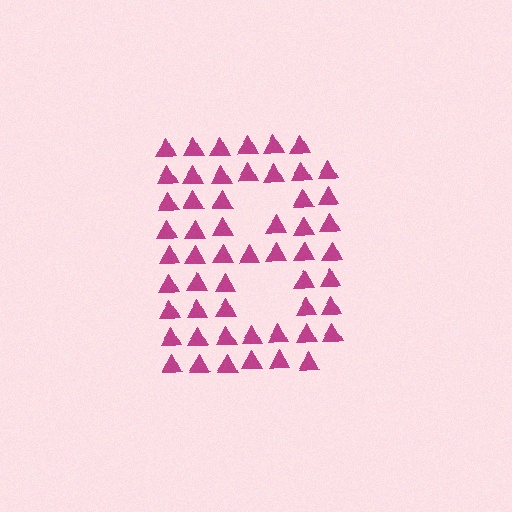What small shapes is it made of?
It is made of small triangles.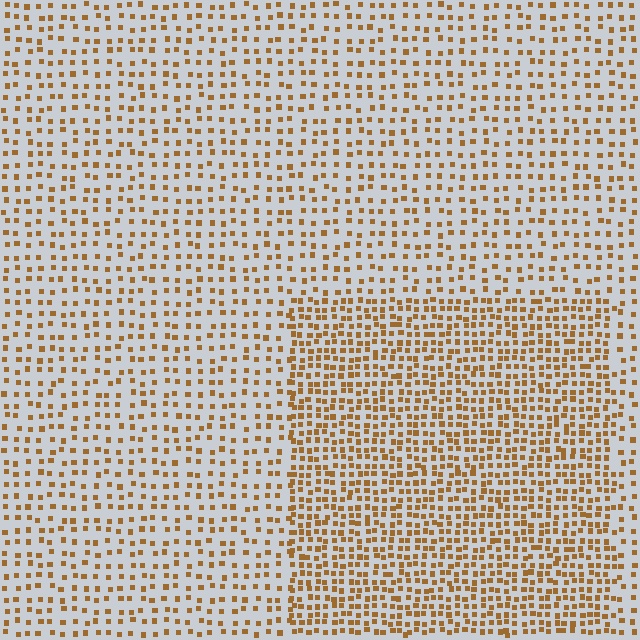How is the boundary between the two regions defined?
The boundary is defined by a change in element density (approximately 1.9x ratio). All elements are the same color, size, and shape.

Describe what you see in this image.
The image contains small brown elements arranged at two different densities. A rectangle-shaped region is visible where the elements are more densely packed than the surrounding area.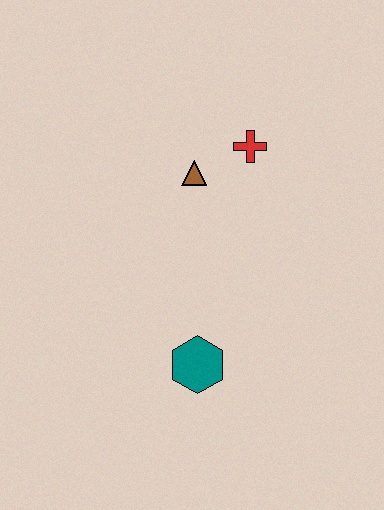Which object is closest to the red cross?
The brown triangle is closest to the red cross.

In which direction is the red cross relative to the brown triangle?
The red cross is to the right of the brown triangle.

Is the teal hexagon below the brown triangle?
Yes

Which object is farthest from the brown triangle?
The teal hexagon is farthest from the brown triangle.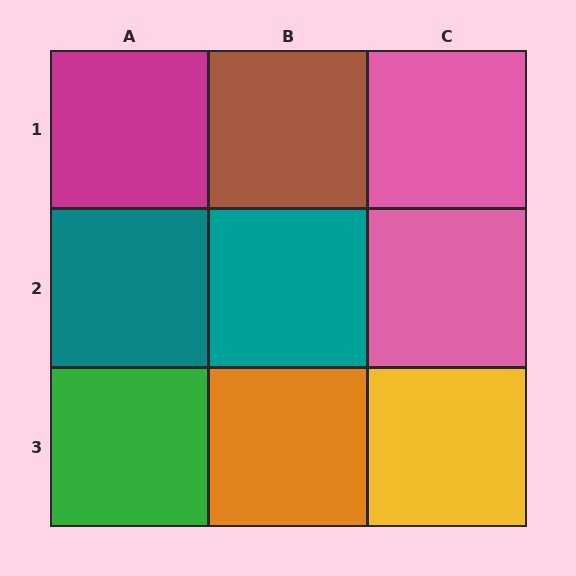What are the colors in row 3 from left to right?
Green, orange, yellow.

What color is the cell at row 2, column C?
Pink.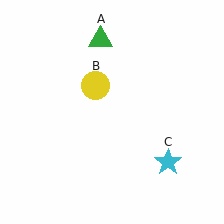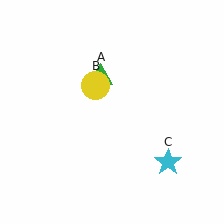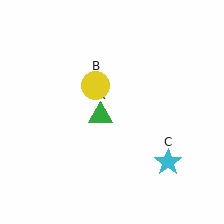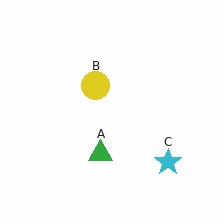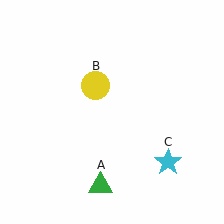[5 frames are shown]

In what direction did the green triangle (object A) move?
The green triangle (object A) moved down.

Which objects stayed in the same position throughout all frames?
Yellow circle (object B) and cyan star (object C) remained stationary.